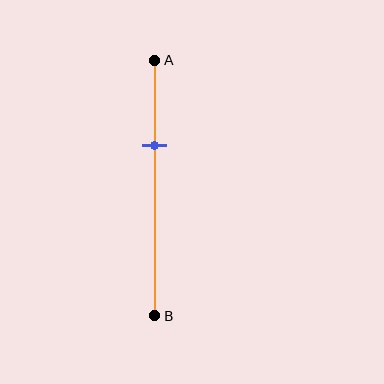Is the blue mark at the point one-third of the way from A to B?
Yes, the mark is approximately at the one-third point.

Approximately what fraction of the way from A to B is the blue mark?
The blue mark is approximately 35% of the way from A to B.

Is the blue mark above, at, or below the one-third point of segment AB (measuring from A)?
The blue mark is approximately at the one-third point of segment AB.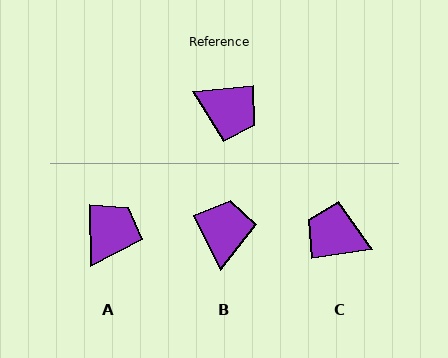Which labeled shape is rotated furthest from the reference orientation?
C, about 177 degrees away.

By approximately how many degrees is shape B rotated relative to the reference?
Approximately 110 degrees counter-clockwise.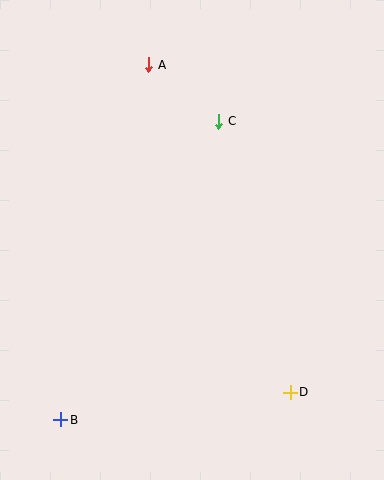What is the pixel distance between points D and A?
The distance between D and A is 357 pixels.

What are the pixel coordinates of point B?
Point B is at (61, 420).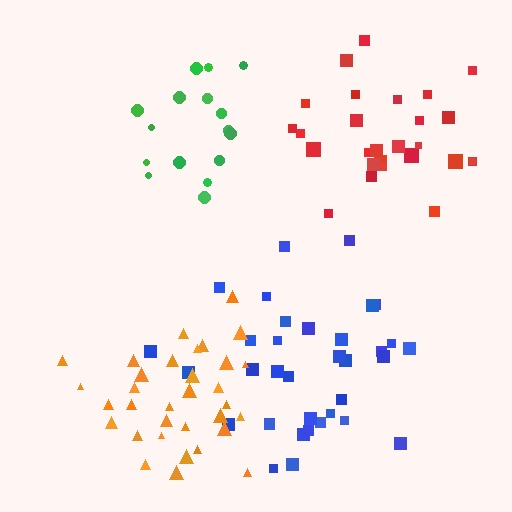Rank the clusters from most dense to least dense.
orange, green, blue, red.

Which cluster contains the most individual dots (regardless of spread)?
Blue (35).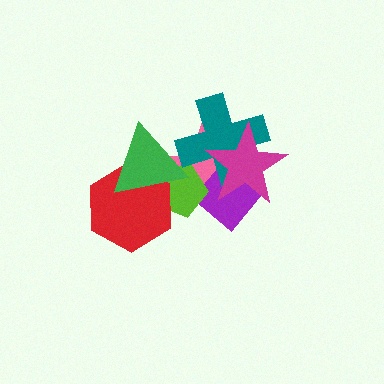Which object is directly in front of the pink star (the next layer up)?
The purple diamond is directly in front of the pink star.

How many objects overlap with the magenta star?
3 objects overlap with the magenta star.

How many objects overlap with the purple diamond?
4 objects overlap with the purple diamond.